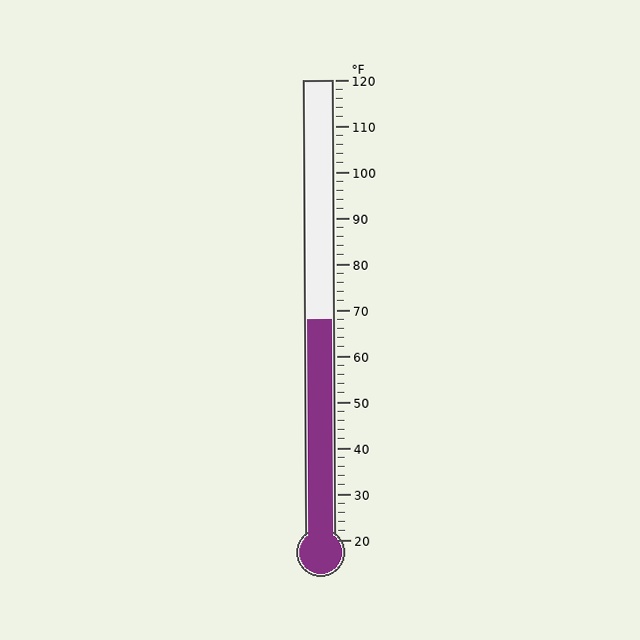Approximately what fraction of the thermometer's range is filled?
The thermometer is filled to approximately 50% of its range.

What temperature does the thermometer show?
The thermometer shows approximately 68°F.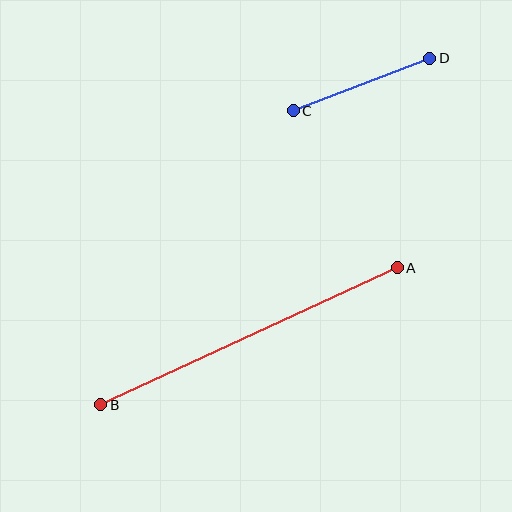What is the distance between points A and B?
The distance is approximately 327 pixels.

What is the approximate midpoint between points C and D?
The midpoint is at approximately (361, 84) pixels.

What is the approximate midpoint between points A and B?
The midpoint is at approximately (249, 336) pixels.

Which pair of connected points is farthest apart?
Points A and B are farthest apart.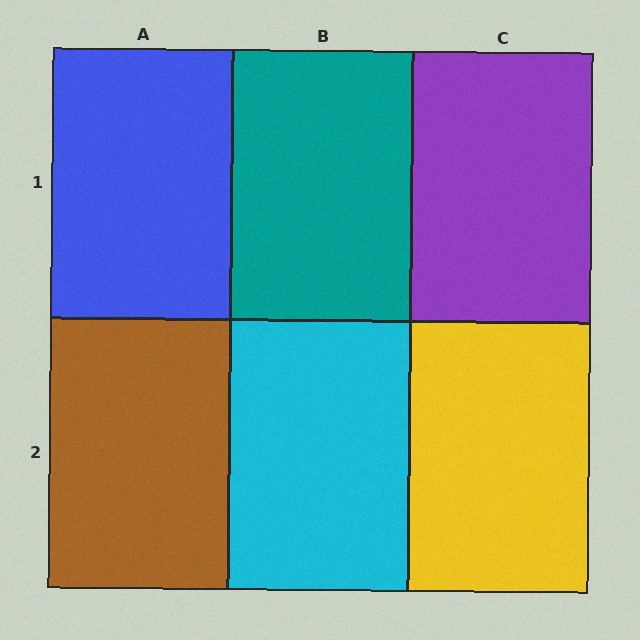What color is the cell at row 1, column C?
Purple.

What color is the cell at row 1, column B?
Teal.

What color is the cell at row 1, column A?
Blue.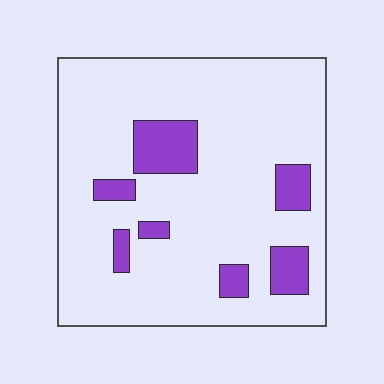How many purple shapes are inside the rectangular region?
7.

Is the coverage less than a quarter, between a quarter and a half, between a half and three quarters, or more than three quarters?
Less than a quarter.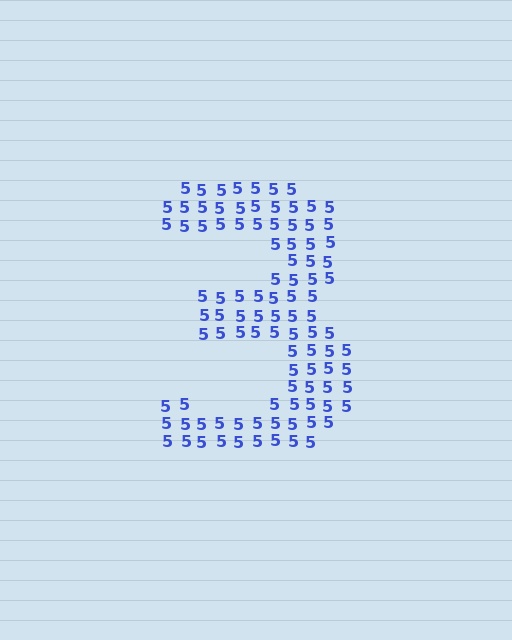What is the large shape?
The large shape is the digit 3.